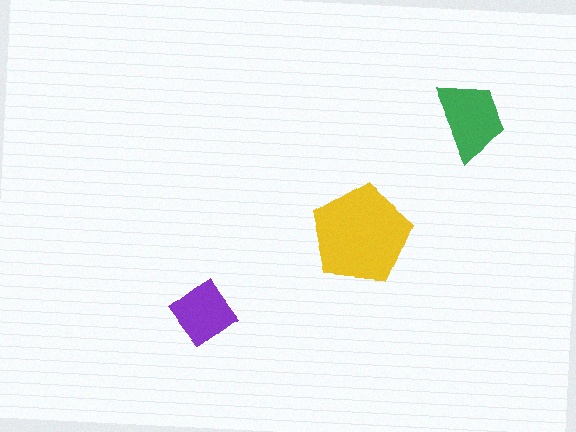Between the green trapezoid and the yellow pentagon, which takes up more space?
The yellow pentagon.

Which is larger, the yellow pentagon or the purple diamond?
The yellow pentagon.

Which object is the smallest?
The purple diamond.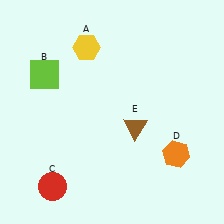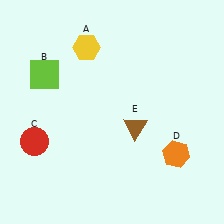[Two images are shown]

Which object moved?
The red circle (C) moved up.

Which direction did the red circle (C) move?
The red circle (C) moved up.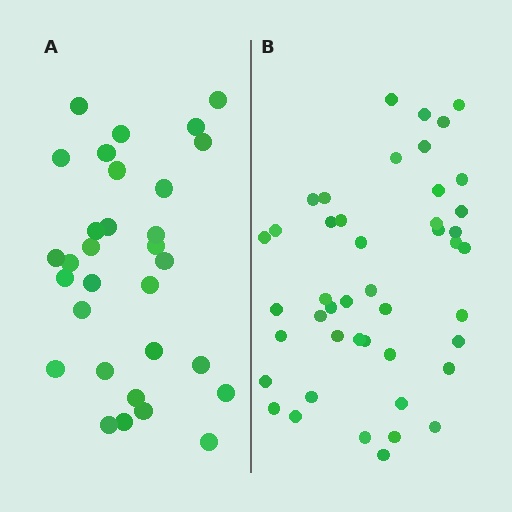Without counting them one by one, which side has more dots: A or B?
Region B (the right region) has more dots.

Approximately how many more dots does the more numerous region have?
Region B has approximately 15 more dots than region A.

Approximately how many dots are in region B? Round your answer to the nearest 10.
About 40 dots. (The exact count is 45, which rounds to 40.)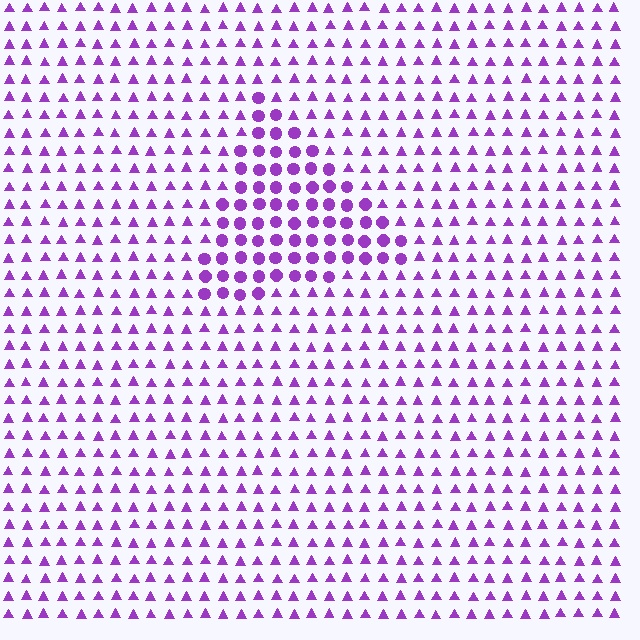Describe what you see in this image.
The image is filled with small purple elements arranged in a uniform grid. A triangle-shaped region contains circles, while the surrounding area contains triangles. The boundary is defined purely by the change in element shape.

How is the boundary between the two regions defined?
The boundary is defined by a change in element shape: circles inside vs. triangles outside. All elements share the same color and spacing.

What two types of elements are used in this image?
The image uses circles inside the triangle region and triangles outside it.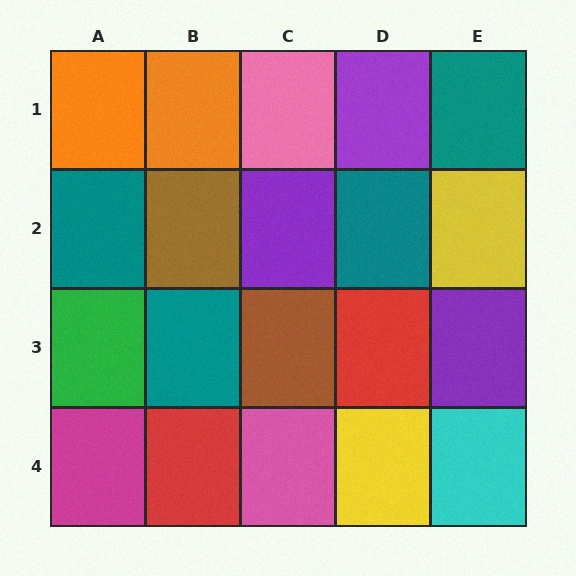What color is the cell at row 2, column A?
Teal.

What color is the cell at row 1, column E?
Teal.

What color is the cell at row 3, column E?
Purple.